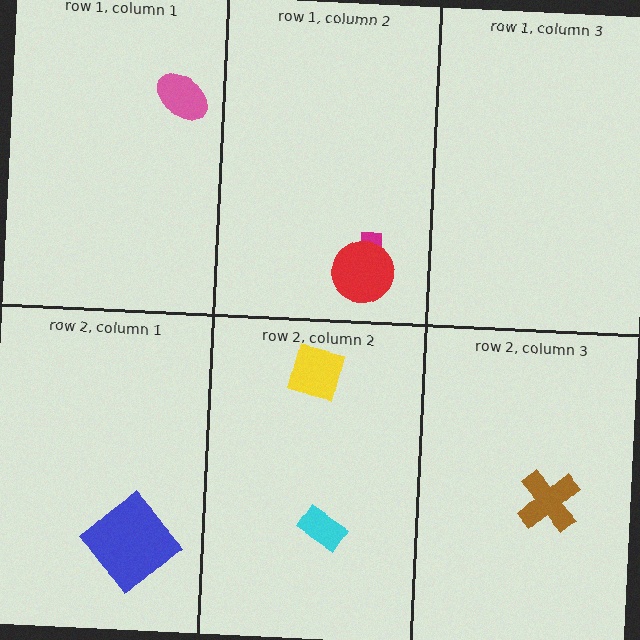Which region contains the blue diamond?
The row 2, column 1 region.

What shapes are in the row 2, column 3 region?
The brown cross.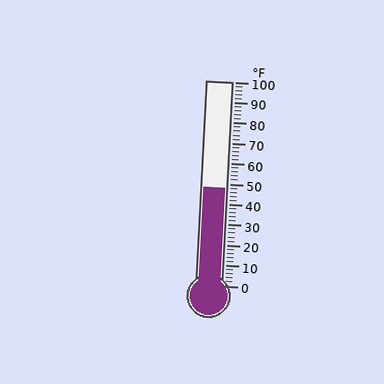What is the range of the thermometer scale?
The thermometer scale ranges from 0°F to 100°F.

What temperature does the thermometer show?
The thermometer shows approximately 48°F.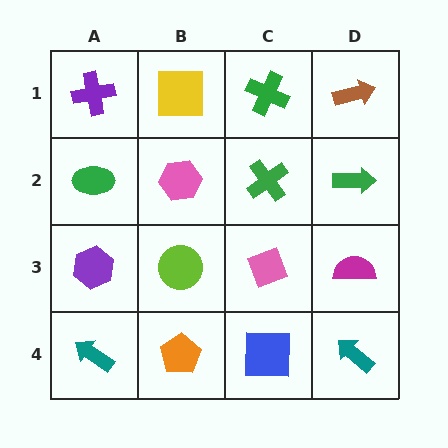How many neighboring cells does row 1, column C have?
3.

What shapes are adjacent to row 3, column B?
A pink hexagon (row 2, column B), an orange pentagon (row 4, column B), a purple hexagon (row 3, column A), a pink diamond (row 3, column C).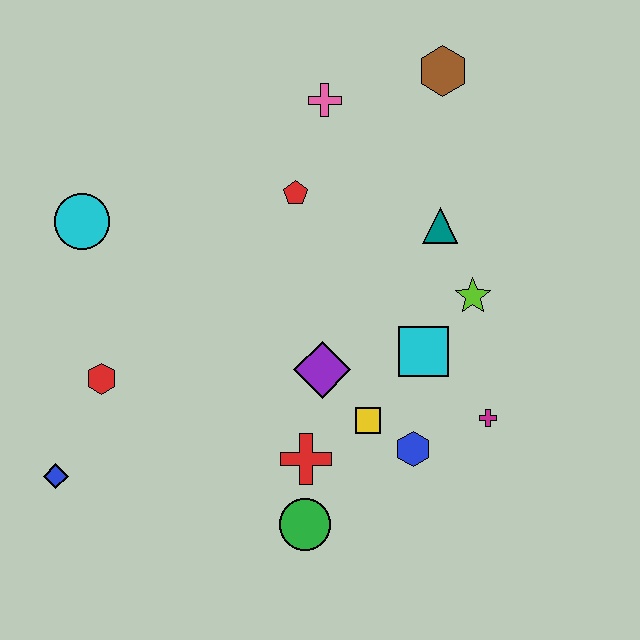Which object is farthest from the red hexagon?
The brown hexagon is farthest from the red hexagon.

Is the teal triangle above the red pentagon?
No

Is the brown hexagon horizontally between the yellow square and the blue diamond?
No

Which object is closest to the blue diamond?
The red hexagon is closest to the blue diamond.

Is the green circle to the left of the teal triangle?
Yes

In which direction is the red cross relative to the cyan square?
The red cross is to the left of the cyan square.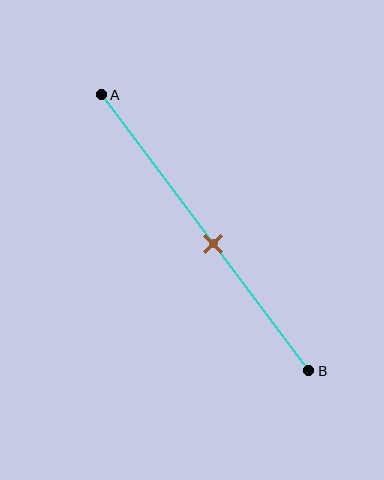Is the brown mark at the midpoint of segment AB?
No, the mark is at about 55% from A, not at the 50% midpoint.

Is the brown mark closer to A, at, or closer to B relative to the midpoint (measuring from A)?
The brown mark is closer to point B than the midpoint of segment AB.